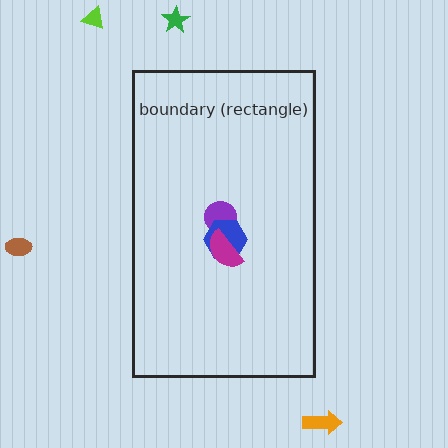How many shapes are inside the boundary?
3 inside, 4 outside.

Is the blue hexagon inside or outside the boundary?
Inside.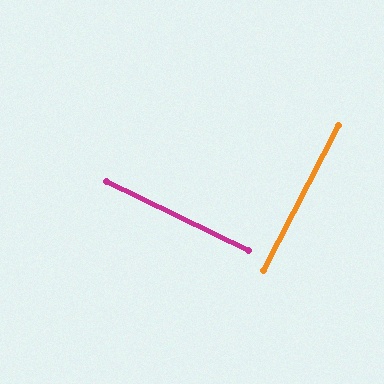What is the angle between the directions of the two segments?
Approximately 88 degrees.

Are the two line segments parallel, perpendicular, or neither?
Perpendicular — they meet at approximately 88°.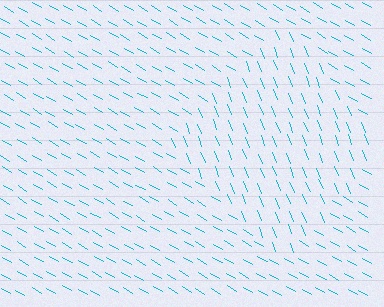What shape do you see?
I see a diamond.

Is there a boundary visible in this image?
Yes, there is a texture boundary formed by a change in line orientation.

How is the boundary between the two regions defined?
The boundary is defined purely by a change in line orientation (approximately 38 degrees difference). All lines are the same color and thickness.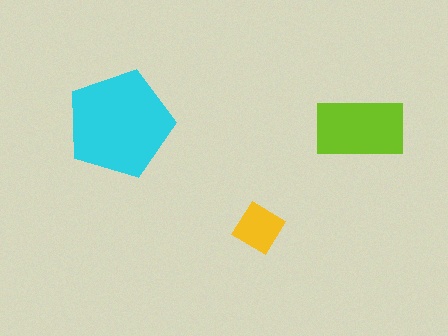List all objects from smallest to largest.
The yellow diamond, the lime rectangle, the cyan pentagon.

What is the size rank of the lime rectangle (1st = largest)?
2nd.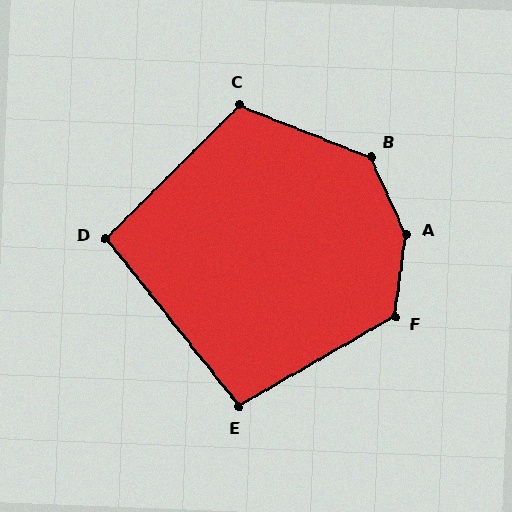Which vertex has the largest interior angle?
A, at approximately 148 degrees.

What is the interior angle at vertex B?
Approximately 136 degrees (obtuse).